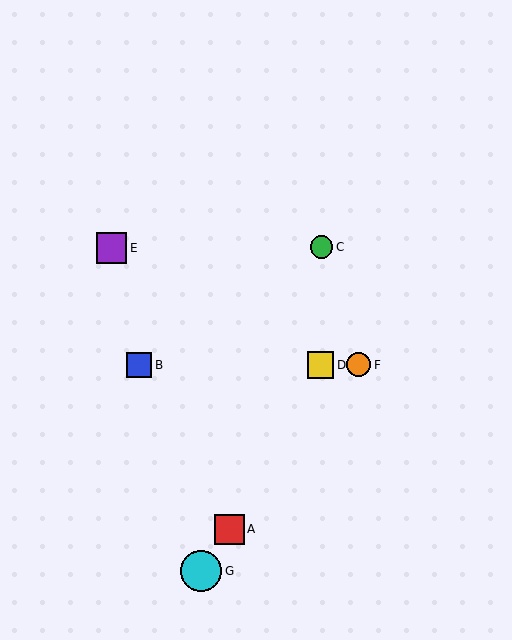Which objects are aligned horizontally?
Objects B, D, F are aligned horizontally.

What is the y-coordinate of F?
Object F is at y≈365.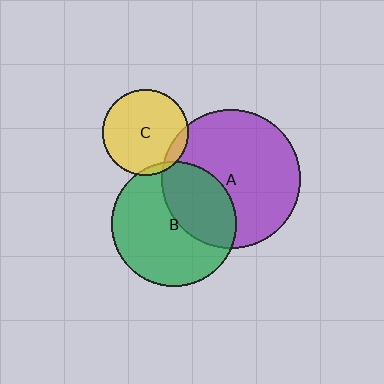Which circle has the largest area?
Circle A (purple).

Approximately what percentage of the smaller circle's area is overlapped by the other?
Approximately 5%.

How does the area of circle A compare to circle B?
Approximately 1.2 times.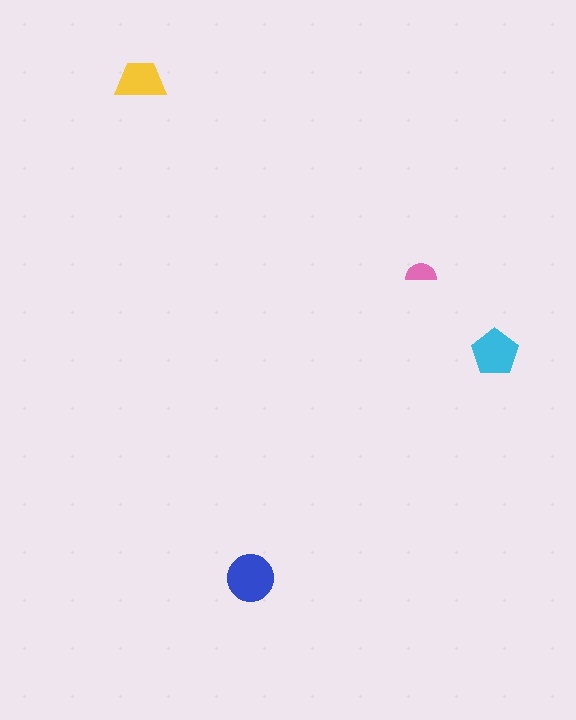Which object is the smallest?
The pink semicircle.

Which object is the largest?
The blue circle.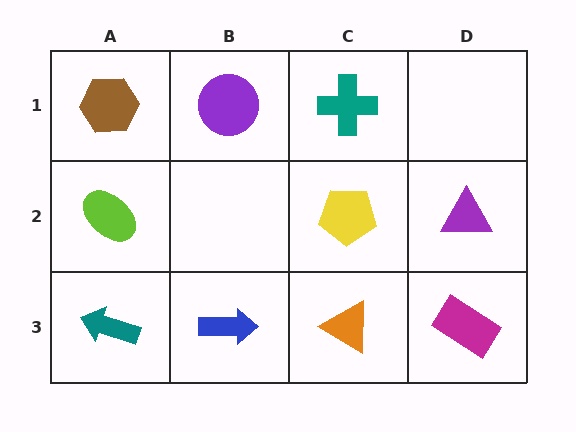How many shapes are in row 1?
3 shapes.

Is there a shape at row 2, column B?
No, that cell is empty.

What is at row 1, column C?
A teal cross.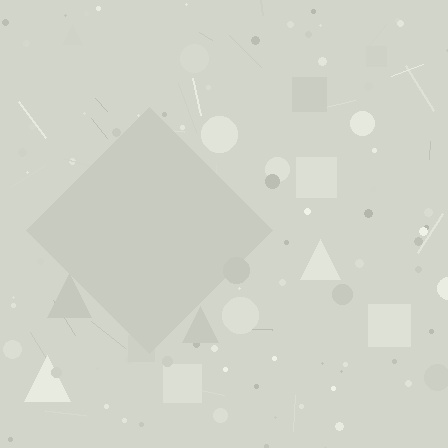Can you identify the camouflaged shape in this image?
The camouflaged shape is a diamond.